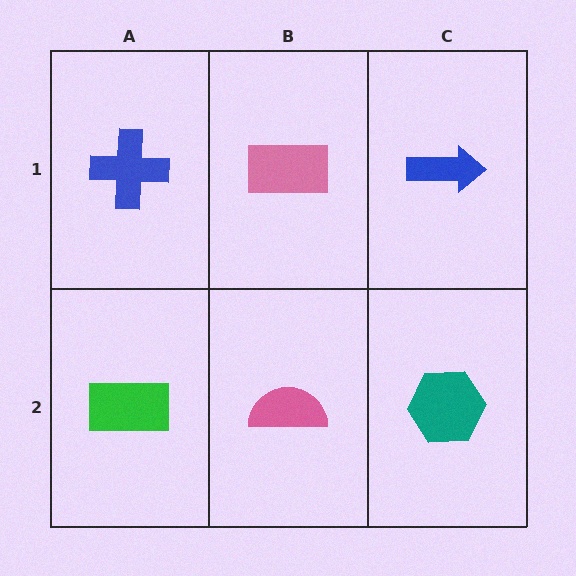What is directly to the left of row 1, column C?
A pink rectangle.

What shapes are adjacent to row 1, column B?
A pink semicircle (row 2, column B), a blue cross (row 1, column A), a blue arrow (row 1, column C).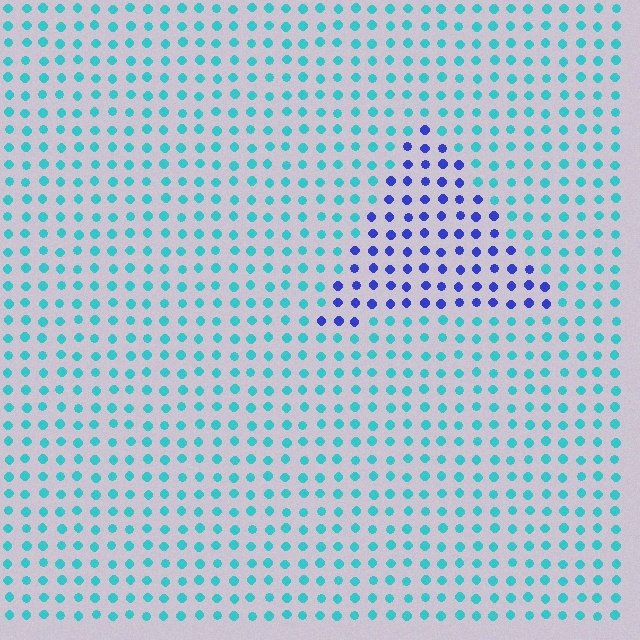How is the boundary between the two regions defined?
The boundary is defined purely by a slight shift in hue (about 56 degrees). Spacing, size, and orientation are identical on both sides.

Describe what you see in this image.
The image is filled with small cyan elements in a uniform arrangement. A triangle-shaped region is visible where the elements are tinted to a slightly different hue, forming a subtle color boundary.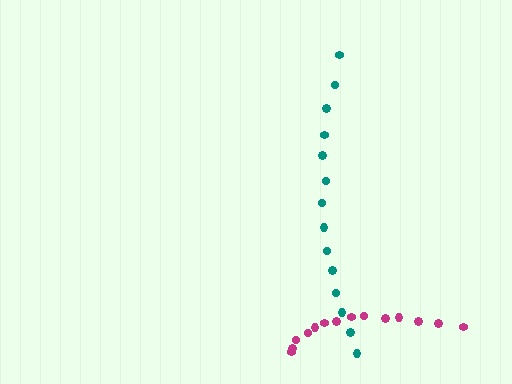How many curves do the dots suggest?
There are 2 distinct paths.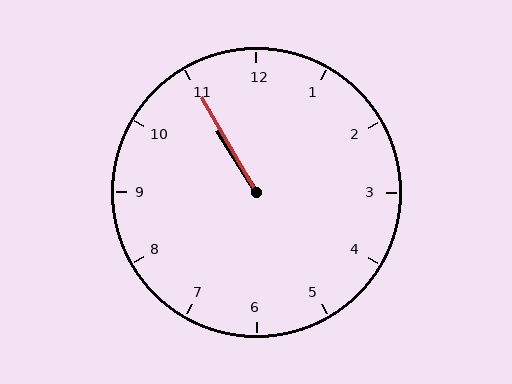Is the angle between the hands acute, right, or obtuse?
It is acute.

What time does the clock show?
10:55.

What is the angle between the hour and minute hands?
Approximately 2 degrees.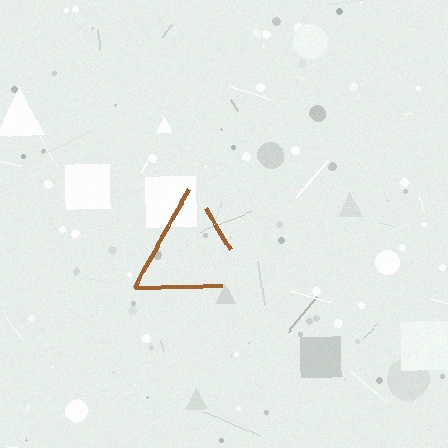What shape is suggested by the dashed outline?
The dashed outline suggests a triangle.